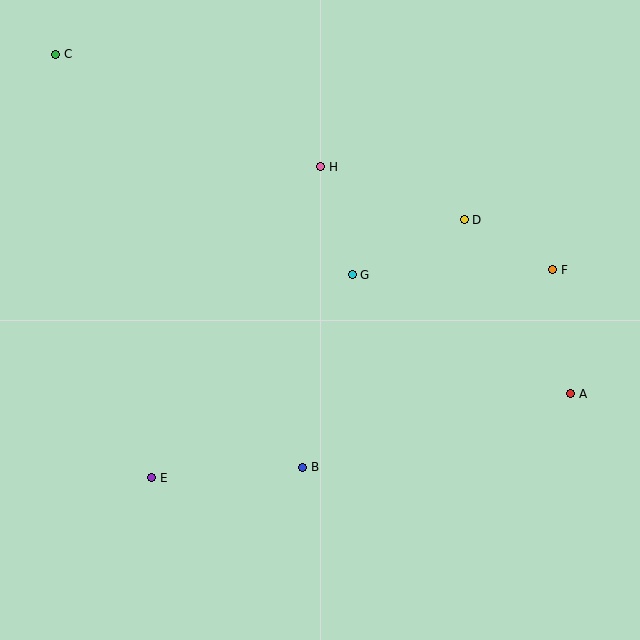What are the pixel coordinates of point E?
Point E is at (152, 478).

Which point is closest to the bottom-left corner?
Point E is closest to the bottom-left corner.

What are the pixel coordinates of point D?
Point D is at (464, 220).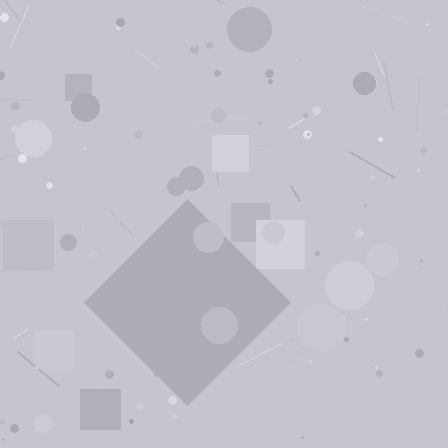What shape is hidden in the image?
A diamond is hidden in the image.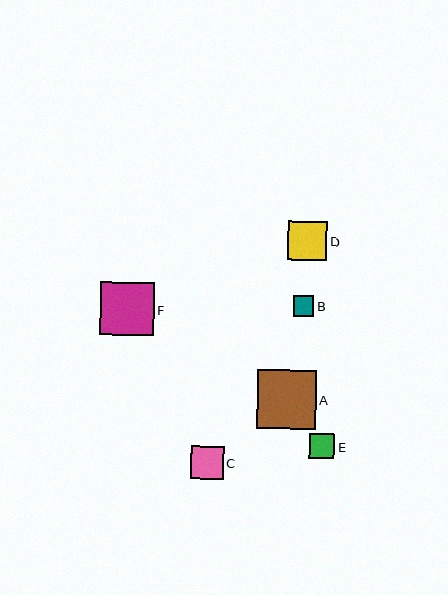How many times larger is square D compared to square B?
Square D is approximately 1.9 times the size of square B.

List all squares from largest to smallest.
From largest to smallest: A, F, D, C, E, B.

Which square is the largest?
Square A is the largest with a size of approximately 59 pixels.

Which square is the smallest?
Square B is the smallest with a size of approximately 21 pixels.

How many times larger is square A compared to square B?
Square A is approximately 2.8 times the size of square B.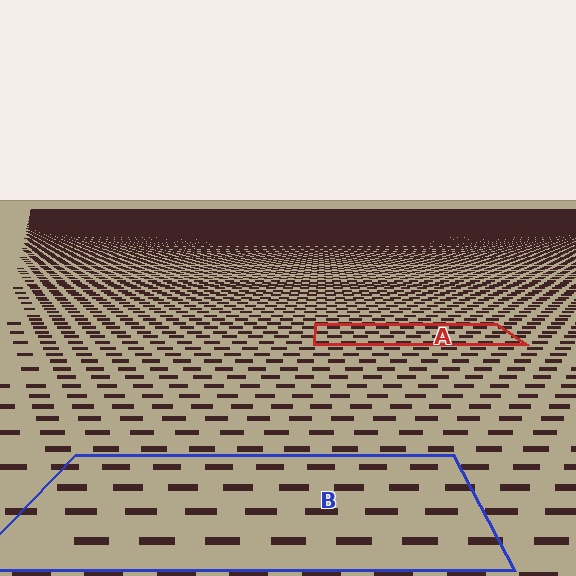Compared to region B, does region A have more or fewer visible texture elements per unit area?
Region A has more texture elements per unit area — they are packed more densely because it is farther away.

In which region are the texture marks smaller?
The texture marks are smaller in region A, because it is farther away.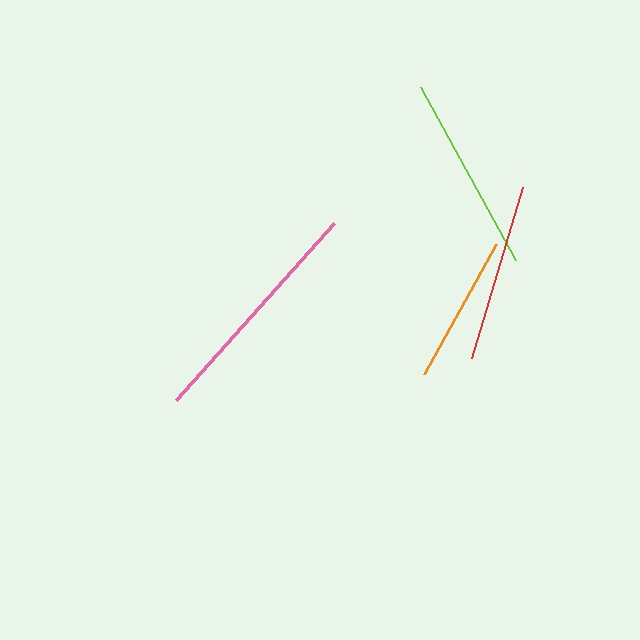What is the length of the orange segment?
The orange segment is approximately 149 pixels long.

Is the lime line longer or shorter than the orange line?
The lime line is longer than the orange line.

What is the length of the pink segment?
The pink segment is approximately 238 pixels long.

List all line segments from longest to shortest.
From longest to shortest: pink, lime, red, orange.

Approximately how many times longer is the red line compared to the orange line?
The red line is approximately 1.2 times the length of the orange line.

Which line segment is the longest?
The pink line is the longest at approximately 238 pixels.